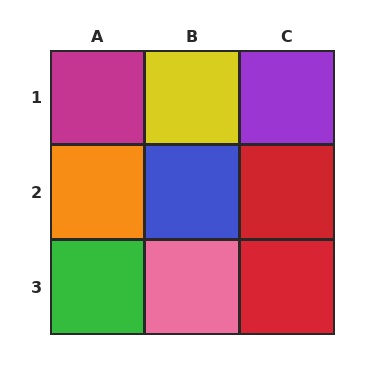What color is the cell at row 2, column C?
Red.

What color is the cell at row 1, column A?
Magenta.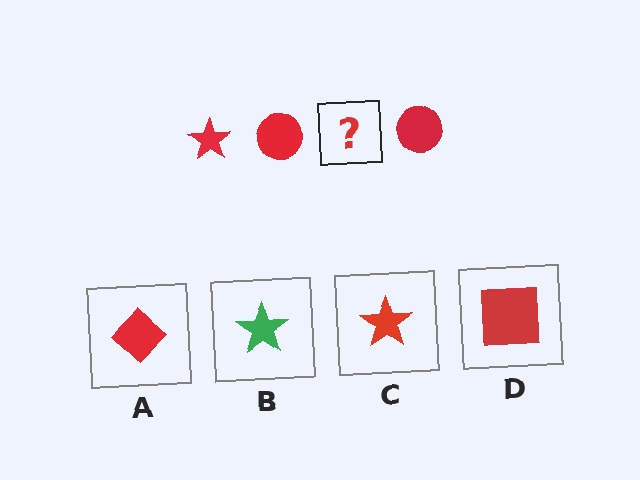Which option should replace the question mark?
Option C.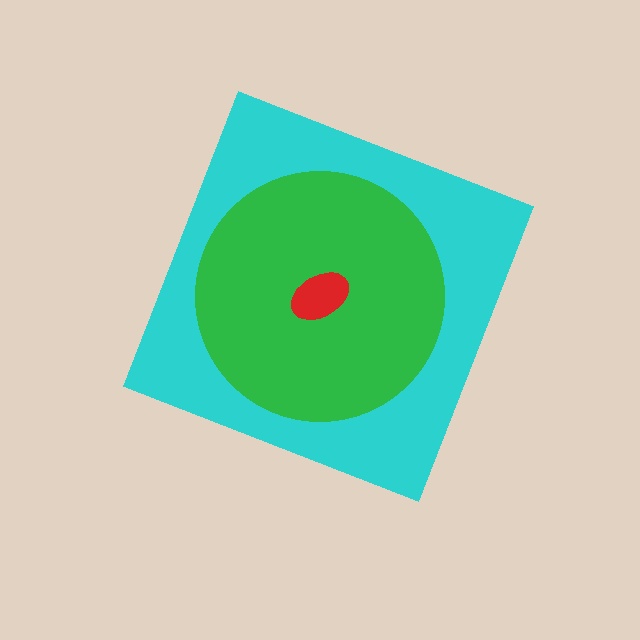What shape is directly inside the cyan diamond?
The green circle.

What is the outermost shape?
The cyan diamond.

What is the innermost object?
The red ellipse.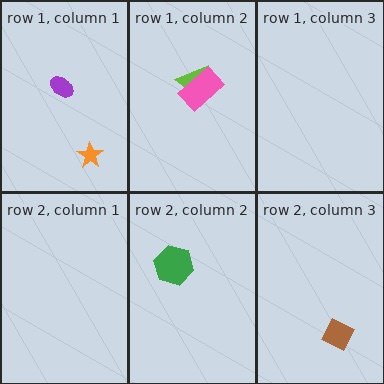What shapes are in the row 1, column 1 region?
The orange star, the purple ellipse.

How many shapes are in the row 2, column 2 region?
1.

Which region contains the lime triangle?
The row 1, column 2 region.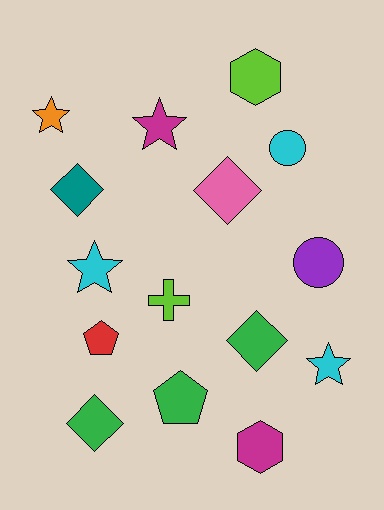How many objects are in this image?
There are 15 objects.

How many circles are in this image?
There are 2 circles.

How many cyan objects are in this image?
There are 3 cyan objects.